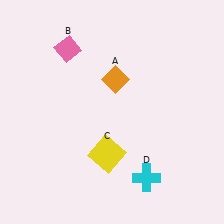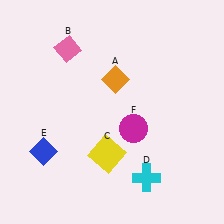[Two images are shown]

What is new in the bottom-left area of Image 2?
A blue diamond (E) was added in the bottom-left area of Image 2.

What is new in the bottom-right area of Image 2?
A magenta circle (F) was added in the bottom-right area of Image 2.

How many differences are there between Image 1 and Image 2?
There are 2 differences between the two images.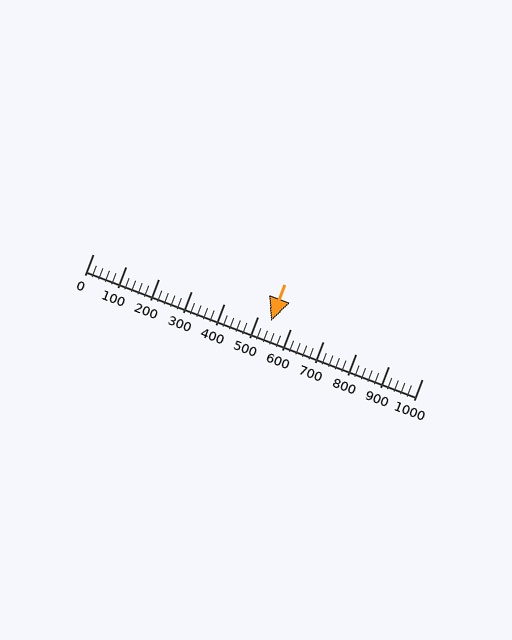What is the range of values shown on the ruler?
The ruler shows values from 0 to 1000.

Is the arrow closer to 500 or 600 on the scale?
The arrow is closer to 500.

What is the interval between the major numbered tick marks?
The major tick marks are spaced 100 units apart.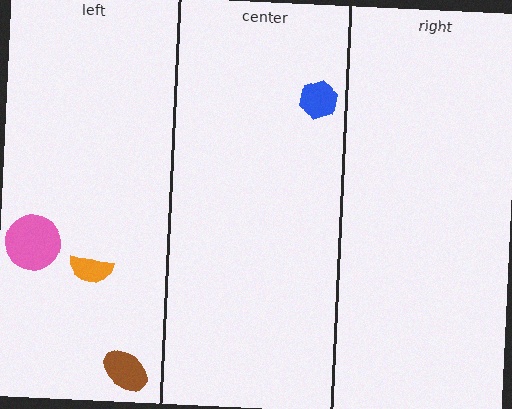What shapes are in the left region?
The brown ellipse, the orange semicircle, the pink circle.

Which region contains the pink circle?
The left region.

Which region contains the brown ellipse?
The left region.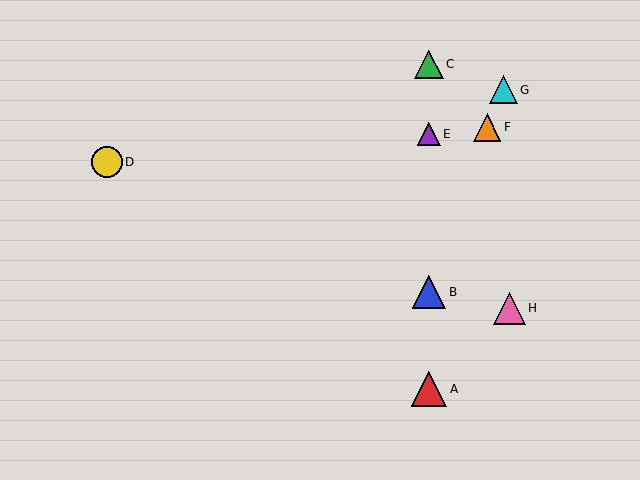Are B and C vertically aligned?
Yes, both are at x≈429.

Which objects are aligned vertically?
Objects A, B, C, E are aligned vertically.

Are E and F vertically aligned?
No, E is at x≈429 and F is at x≈487.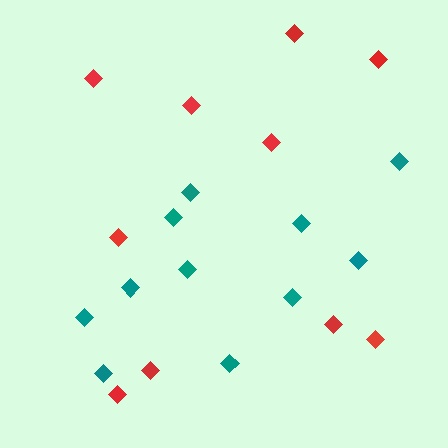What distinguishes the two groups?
There are 2 groups: one group of teal diamonds (11) and one group of red diamonds (10).